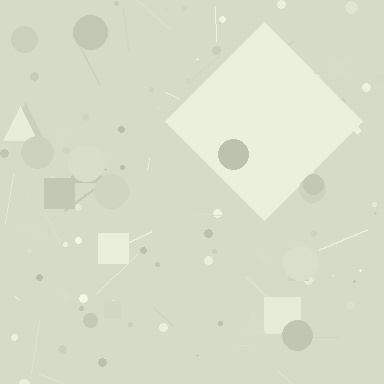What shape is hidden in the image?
A diamond is hidden in the image.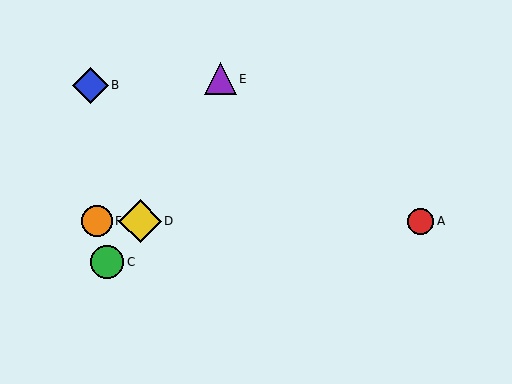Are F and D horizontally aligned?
Yes, both are at y≈221.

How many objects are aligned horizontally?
3 objects (A, D, F) are aligned horizontally.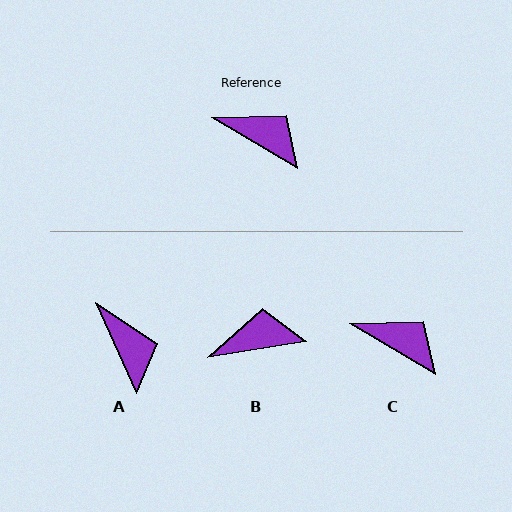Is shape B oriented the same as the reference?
No, it is off by about 40 degrees.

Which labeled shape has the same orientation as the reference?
C.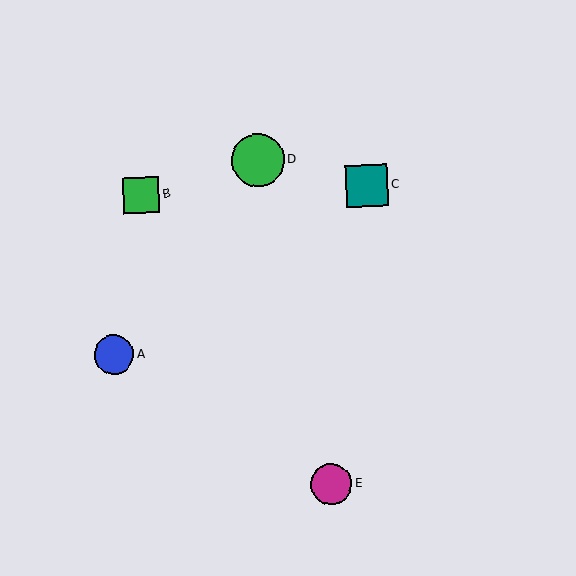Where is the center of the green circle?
The center of the green circle is at (258, 161).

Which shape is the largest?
The green circle (labeled D) is the largest.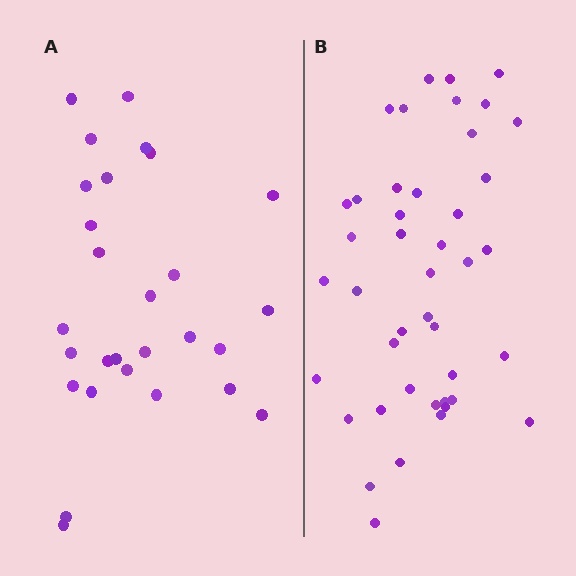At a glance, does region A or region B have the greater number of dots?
Region B (the right region) has more dots.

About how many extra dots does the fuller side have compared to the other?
Region B has approximately 15 more dots than region A.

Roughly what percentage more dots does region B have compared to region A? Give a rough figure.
About 55% more.